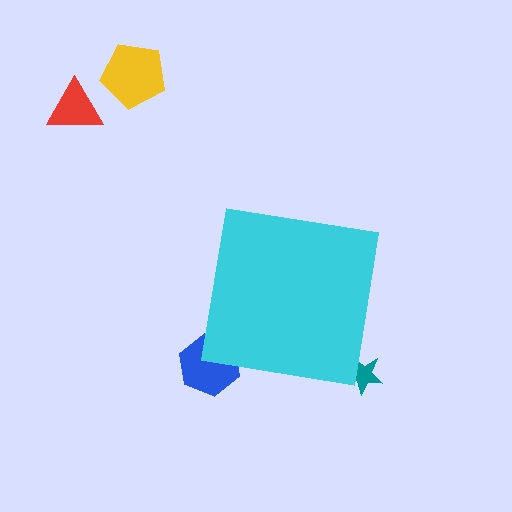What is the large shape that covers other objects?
A cyan square.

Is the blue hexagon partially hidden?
Yes, the blue hexagon is partially hidden behind the cyan square.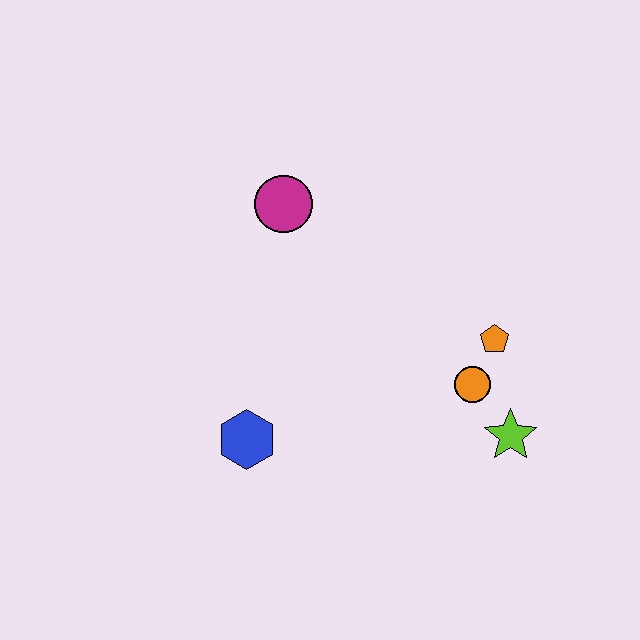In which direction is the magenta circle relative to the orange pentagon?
The magenta circle is to the left of the orange pentagon.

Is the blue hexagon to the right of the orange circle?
No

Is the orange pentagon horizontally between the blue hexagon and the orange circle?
No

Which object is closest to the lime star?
The orange circle is closest to the lime star.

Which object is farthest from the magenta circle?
The lime star is farthest from the magenta circle.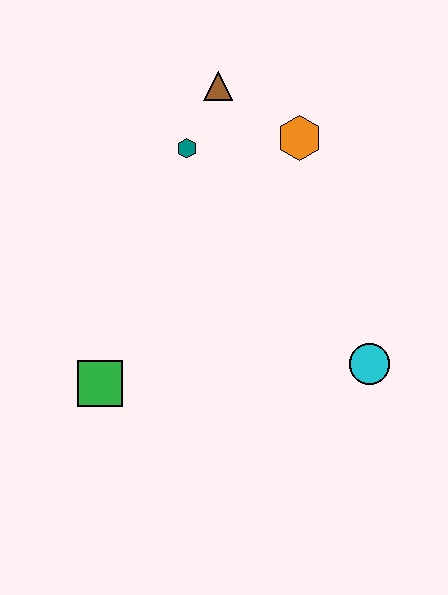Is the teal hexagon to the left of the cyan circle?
Yes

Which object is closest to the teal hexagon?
The brown triangle is closest to the teal hexagon.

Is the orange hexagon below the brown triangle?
Yes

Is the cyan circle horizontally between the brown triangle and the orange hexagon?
No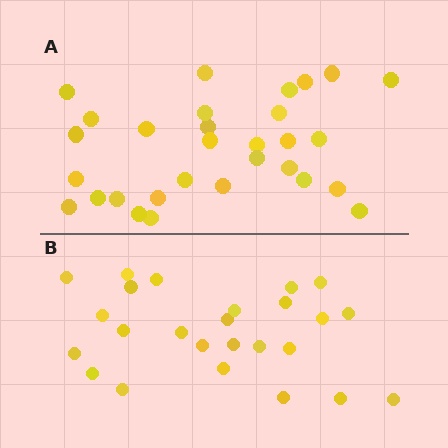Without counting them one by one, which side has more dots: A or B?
Region A (the top region) has more dots.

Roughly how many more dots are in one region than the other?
Region A has about 5 more dots than region B.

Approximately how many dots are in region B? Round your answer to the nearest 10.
About 20 dots. (The exact count is 25, which rounds to 20.)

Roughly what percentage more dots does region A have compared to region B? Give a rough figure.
About 20% more.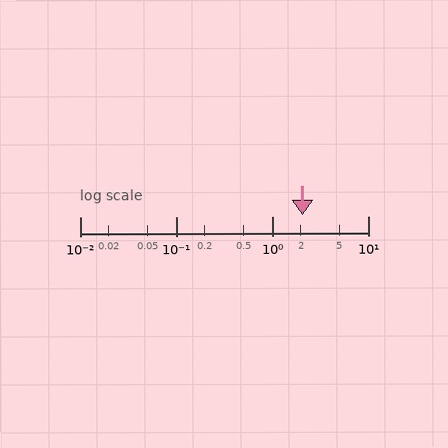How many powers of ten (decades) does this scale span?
The scale spans 3 decades, from 0.01 to 10.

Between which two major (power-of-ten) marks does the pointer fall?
The pointer is between 1 and 10.